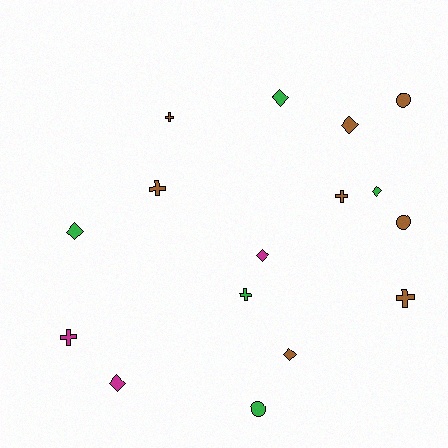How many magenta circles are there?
There are no magenta circles.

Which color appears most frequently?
Brown, with 8 objects.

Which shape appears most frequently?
Diamond, with 7 objects.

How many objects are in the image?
There are 16 objects.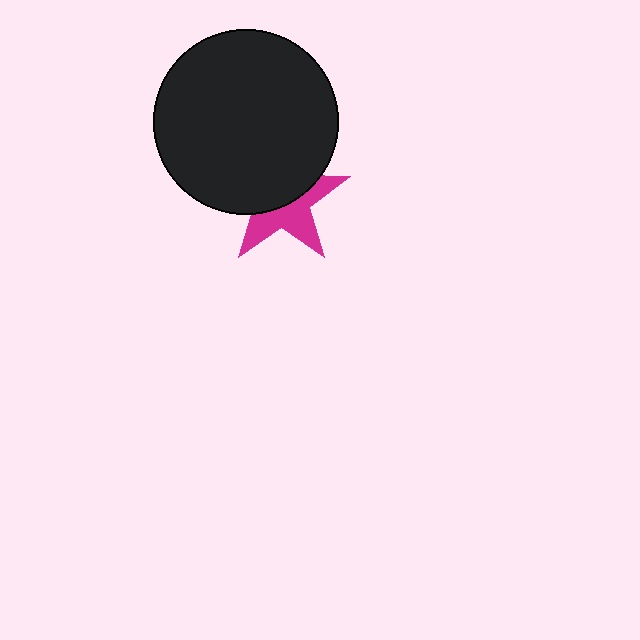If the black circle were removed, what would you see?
You would see the complete magenta star.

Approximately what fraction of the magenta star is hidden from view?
Roughly 53% of the magenta star is hidden behind the black circle.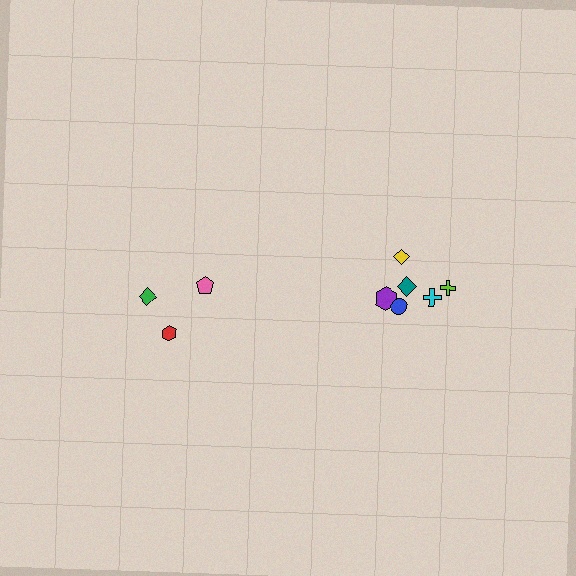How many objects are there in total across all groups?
There are 9 objects.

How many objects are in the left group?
There are 3 objects.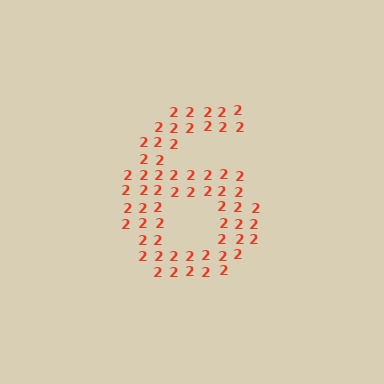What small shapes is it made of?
It is made of small digit 2's.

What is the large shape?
The large shape is the digit 6.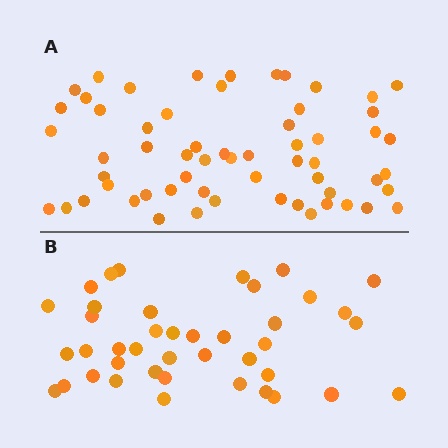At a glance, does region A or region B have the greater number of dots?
Region A (the top region) has more dots.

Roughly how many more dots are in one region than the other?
Region A has approximately 20 more dots than region B.